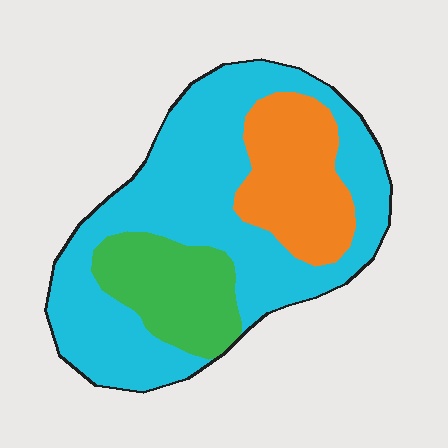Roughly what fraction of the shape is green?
Green takes up less than a quarter of the shape.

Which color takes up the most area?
Cyan, at roughly 60%.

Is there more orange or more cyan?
Cyan.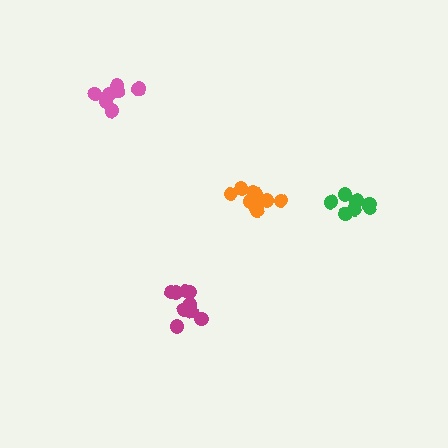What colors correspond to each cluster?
The clusters are colored: pink, green, magenta, orange.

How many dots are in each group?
Group 1: 8 dots, Group 2: 7 dots, Group 3: 10 dots, Group 4: 9 dots (34 total).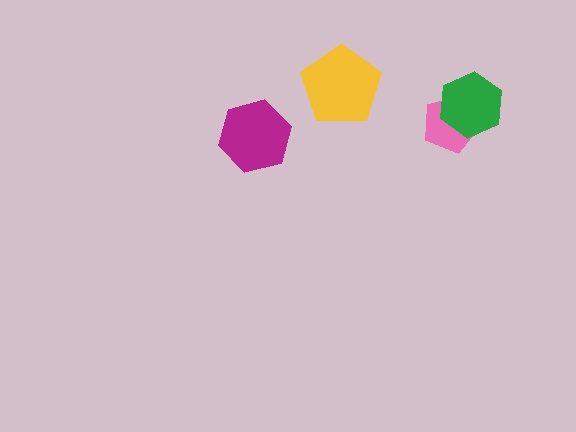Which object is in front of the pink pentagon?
The green hexagon is in front of the pink pentagon.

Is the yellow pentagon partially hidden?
No, no other shape covers it.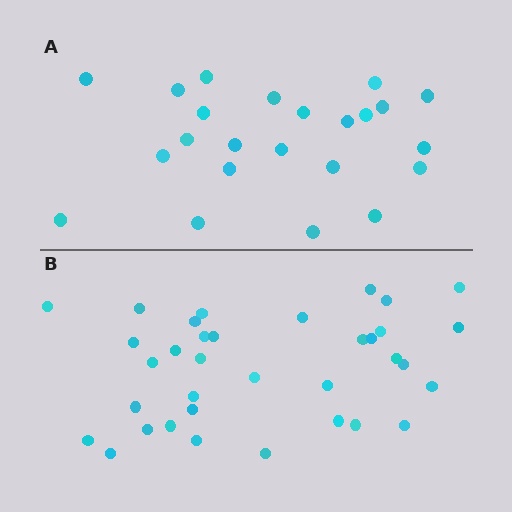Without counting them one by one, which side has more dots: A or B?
Region B (the bottom region) has more dots.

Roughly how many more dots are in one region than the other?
Region B has roughly 12 or so more dots than region A.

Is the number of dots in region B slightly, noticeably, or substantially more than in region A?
Region B has substantially more. The ratio is roughly 1.5 to 1.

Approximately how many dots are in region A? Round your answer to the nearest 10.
About 20 dots. (The exact count is 23, which rounds to 20.)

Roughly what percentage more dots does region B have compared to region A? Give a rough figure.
About 50% more.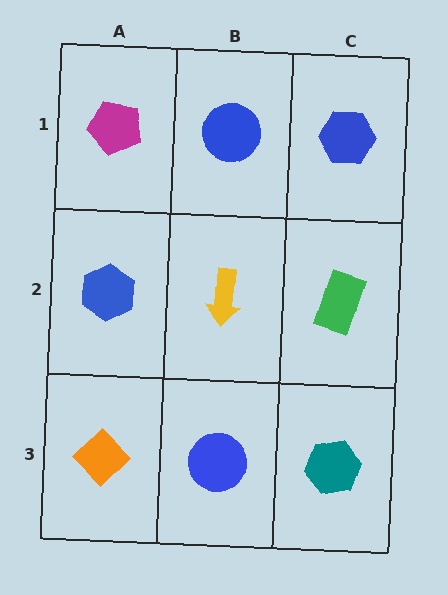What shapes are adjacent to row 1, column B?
A yellow arrow (row 2, column B), a magenta pentagon (row 1, column A), a blue hexagon (row 1, column C).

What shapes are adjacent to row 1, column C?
A green rectangle (row 2, column C), a blue circle (row 1, column B).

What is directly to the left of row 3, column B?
An orange diamond.